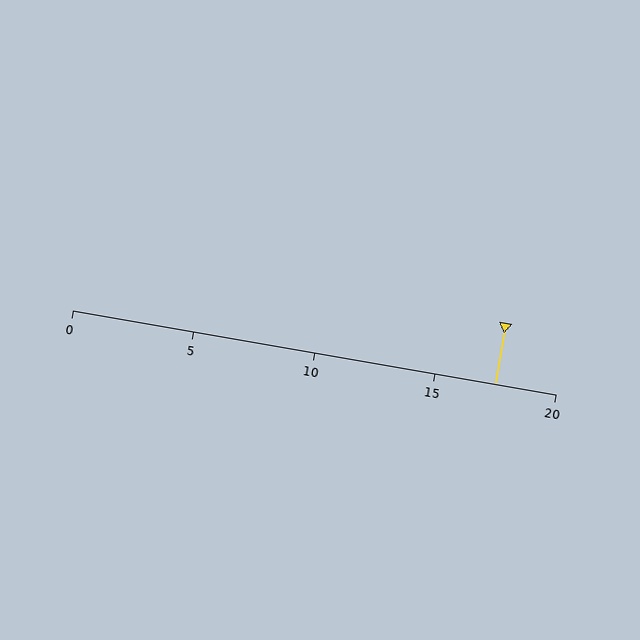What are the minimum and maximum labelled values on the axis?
The axis runs from 0 to 20.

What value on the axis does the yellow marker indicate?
The marker indicates approximately 17.5.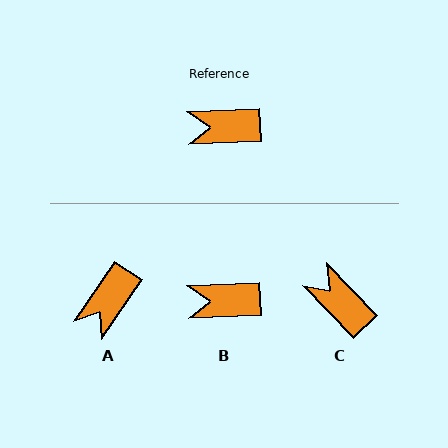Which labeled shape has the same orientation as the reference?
B.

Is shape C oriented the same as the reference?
No, it is off by about 48 degrees.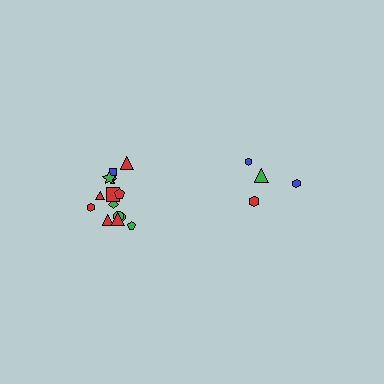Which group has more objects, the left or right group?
The left group.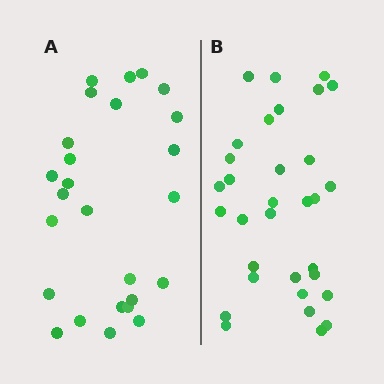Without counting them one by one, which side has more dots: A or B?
Region B (the right region) has more dots.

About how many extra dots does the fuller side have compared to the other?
Region B has about 6 more dots than region A.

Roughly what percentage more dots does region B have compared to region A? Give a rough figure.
About 25% more.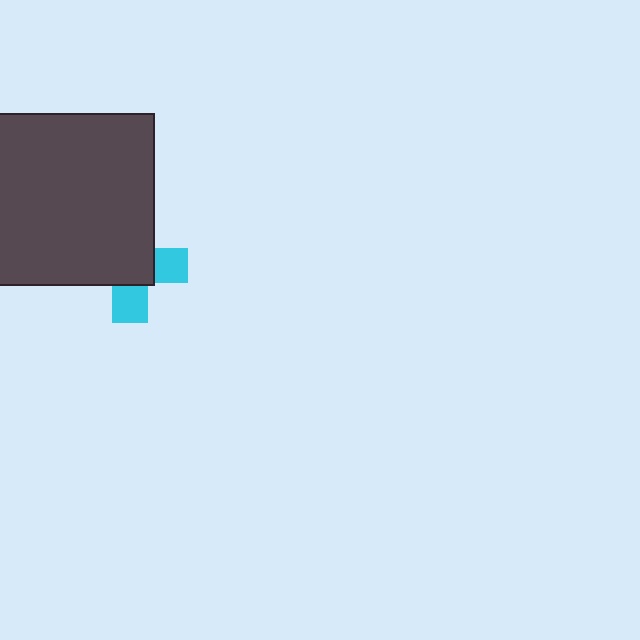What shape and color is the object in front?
The object in front is a dark gray square.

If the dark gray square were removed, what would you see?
You would see the complete cyan cross.